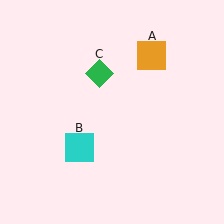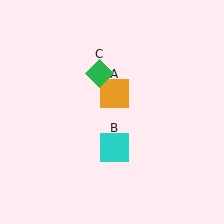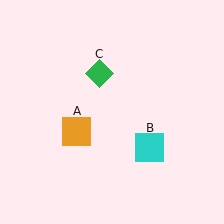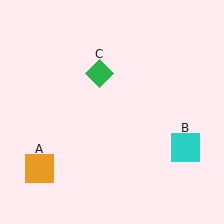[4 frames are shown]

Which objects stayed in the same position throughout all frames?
Green diamond (object C) remained stationary.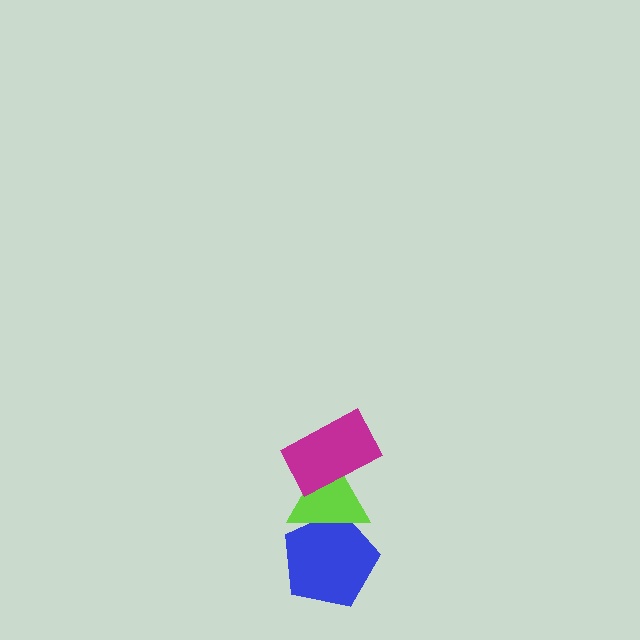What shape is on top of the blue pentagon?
The lime triangle is on top of the blue pentagon.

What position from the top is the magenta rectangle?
The magenta rectangle is 1st from the top.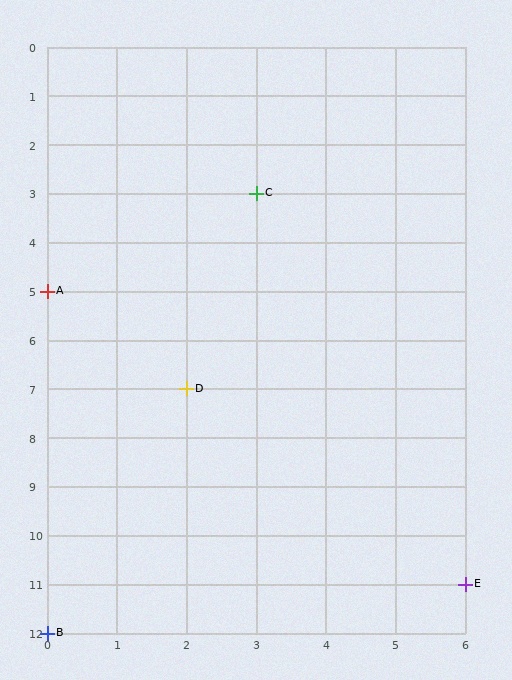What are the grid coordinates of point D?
Point D is at grid coordinates (2, 7).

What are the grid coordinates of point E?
Point E is at grid coordinates (6, 11).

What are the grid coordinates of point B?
Point B is at grid coordinates (0, 12).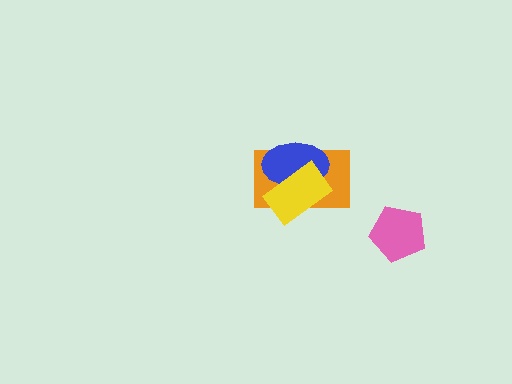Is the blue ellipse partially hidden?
Yes, it is partially covered by another shape.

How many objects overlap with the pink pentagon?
0 objects overlap with the pink pentagon.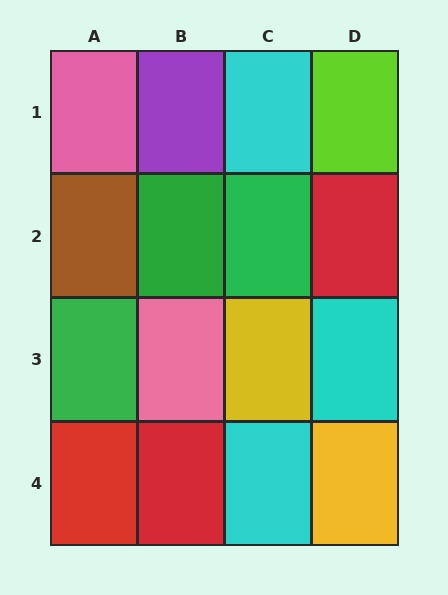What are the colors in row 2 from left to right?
Brown, green, green, red.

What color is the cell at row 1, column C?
Cyan.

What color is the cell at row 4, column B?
Red.